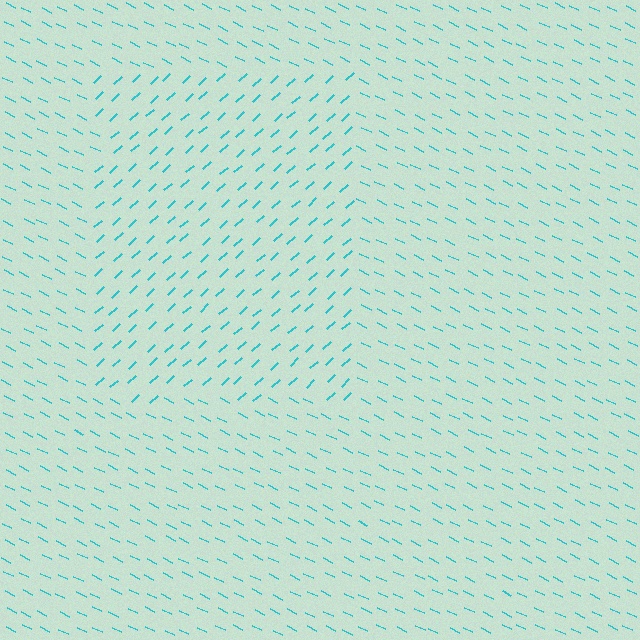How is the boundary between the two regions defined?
The boundary is defined purely by a change in line orientation (approximately 68 degrees difference). All lines are the same color and thickness.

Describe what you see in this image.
The image is filled with small cyan line segments. A rectangle region in the image has lines oriented differently from the surrounding lines, creating a visible texture boundary.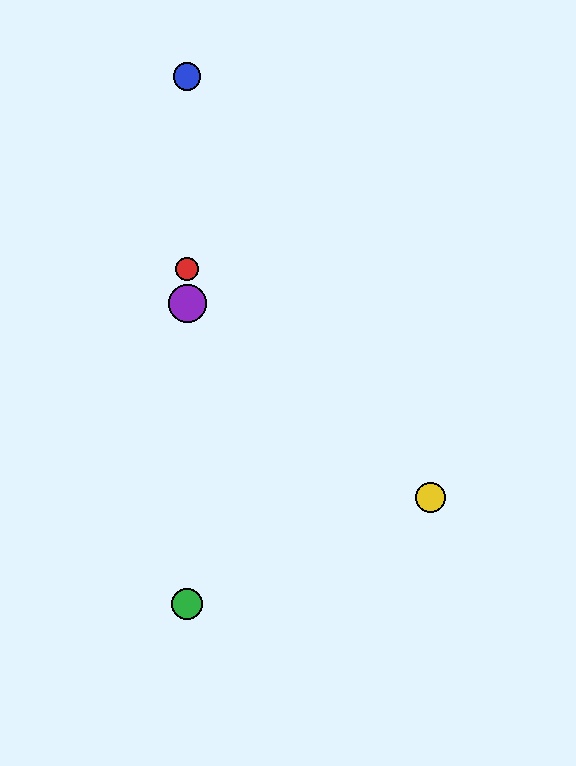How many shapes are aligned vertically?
4 shapes (the red circle, the blue circle, the green circle, the purple circle) are aligned vertically.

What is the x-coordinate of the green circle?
The green circle is at x≈187.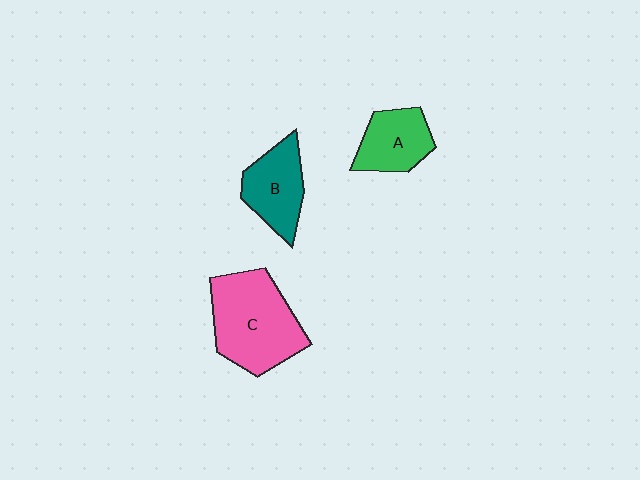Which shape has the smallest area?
Shape A (green).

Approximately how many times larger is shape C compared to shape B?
Approximately 1.6 times.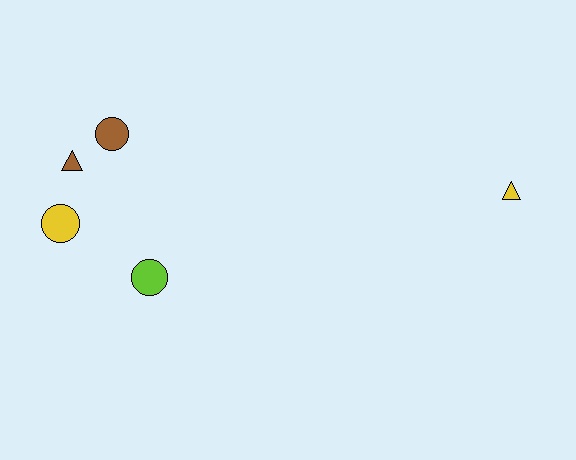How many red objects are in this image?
There are no red objects.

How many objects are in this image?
There are 5 objects.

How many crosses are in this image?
There are no crosses.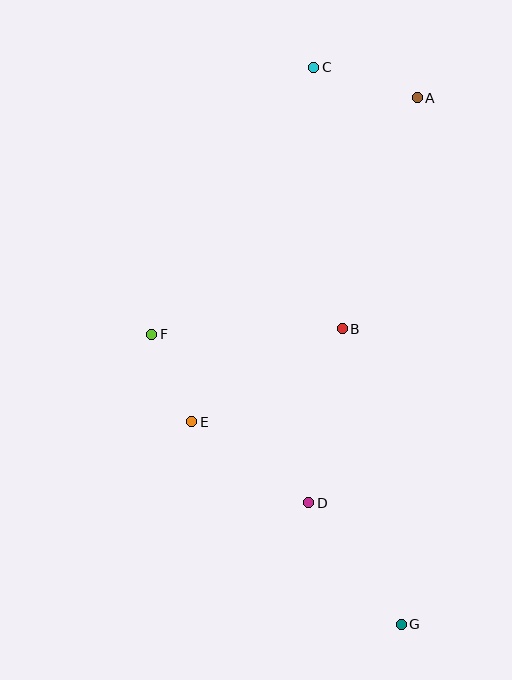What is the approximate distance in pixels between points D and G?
The distance between D and G is approximately 153 pixels.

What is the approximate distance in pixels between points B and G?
The distance between B and G is approximately 301 pixels.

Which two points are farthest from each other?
Points C and G are farthest from each other.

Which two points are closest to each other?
Points E and F are closest to each other.